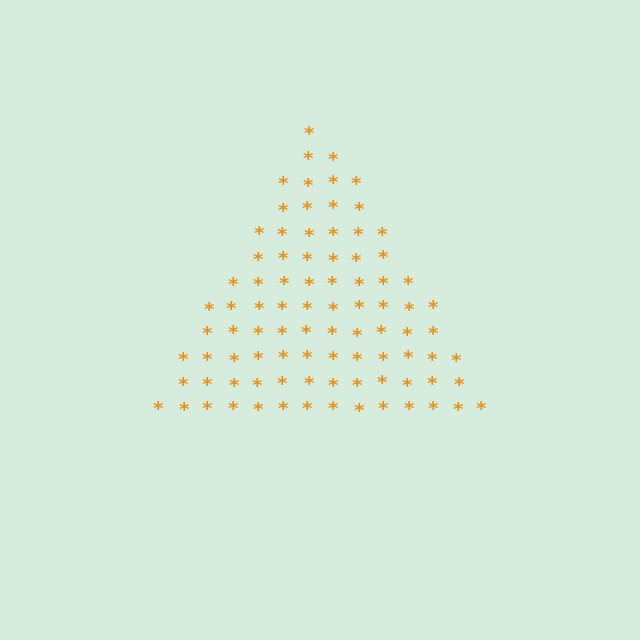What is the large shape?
The large shape is a triangle.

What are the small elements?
The small elements are asterisks.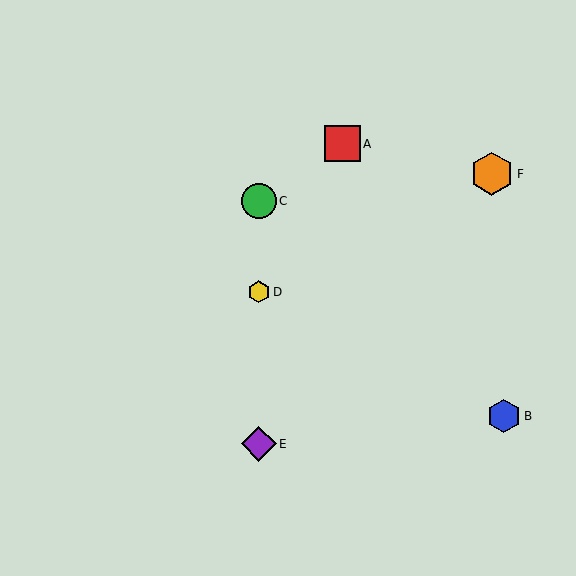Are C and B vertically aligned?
No, C is at x≈259 and B is at x≈504.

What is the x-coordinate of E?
Object E is at x≈259.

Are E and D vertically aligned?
Yes, both are at x≈259.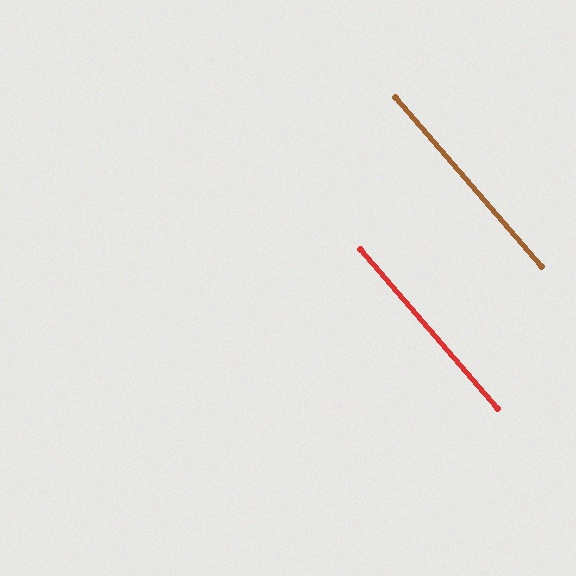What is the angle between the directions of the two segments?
Approximately 0 degrees.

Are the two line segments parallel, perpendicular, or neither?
Parallel — their directions differ by only 0.4°.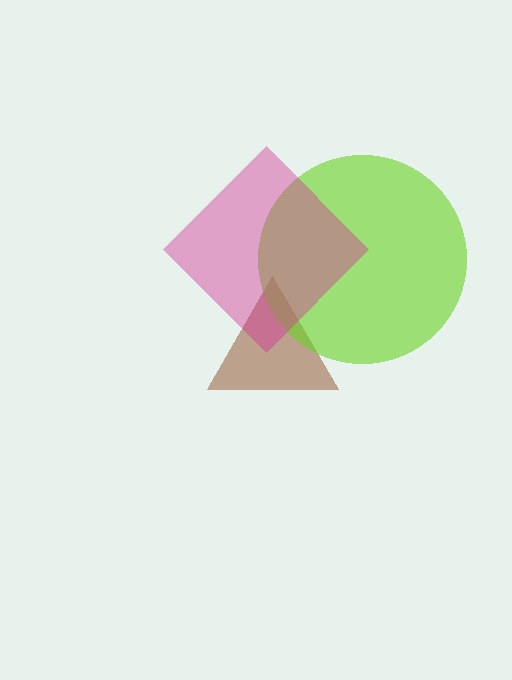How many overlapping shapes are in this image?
There are 3 overlapping shapes in the image.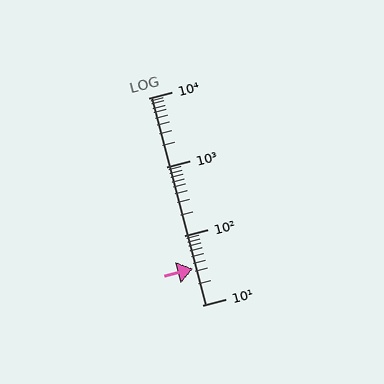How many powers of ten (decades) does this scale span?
The scale spans 3 decades, from 10 to 10000.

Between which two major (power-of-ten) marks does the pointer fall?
The pointer is between 10 and 100.